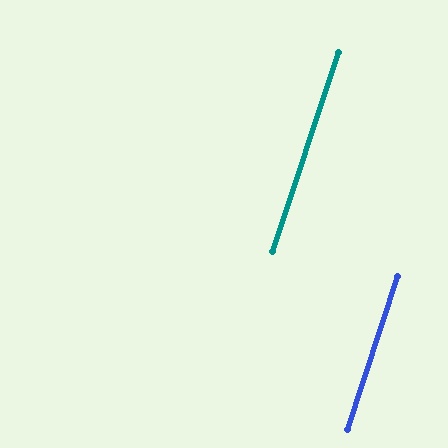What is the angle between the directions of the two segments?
Approximately 0 degrees.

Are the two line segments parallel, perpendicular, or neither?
Parallel — their directions differ by only 0.3°.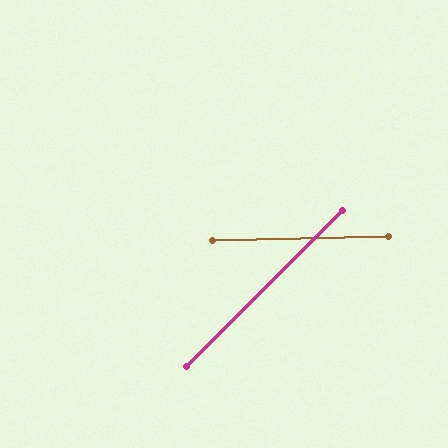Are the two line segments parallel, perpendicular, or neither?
Neither parallel nor perpendicular — they differ by about 44°.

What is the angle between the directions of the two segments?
Approximately 44 degrees.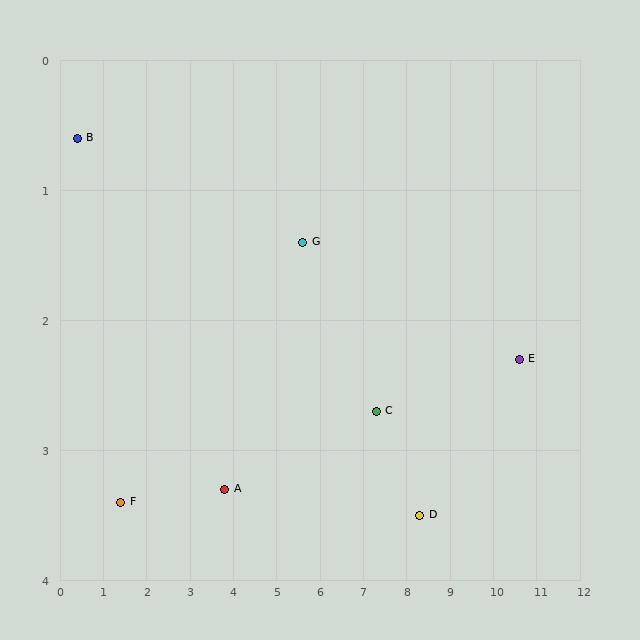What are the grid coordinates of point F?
Point F is at approximately (1.4, 3.4).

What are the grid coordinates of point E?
Point E is at approximately (10.6, 2.3).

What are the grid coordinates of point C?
Point C is at approximately (7.3, 2.7).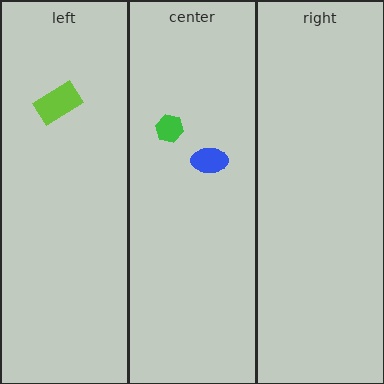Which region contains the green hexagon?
The center region.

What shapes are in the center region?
The blue ellipse, the green hexagon.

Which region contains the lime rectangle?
The left region.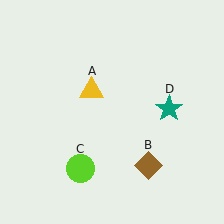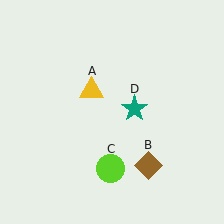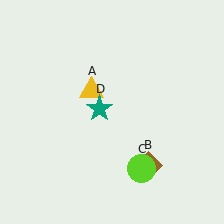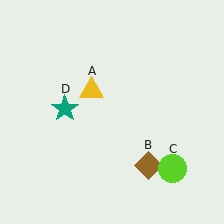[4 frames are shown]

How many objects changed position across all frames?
2 objects changed position: lime circle (object C), teal star (object D).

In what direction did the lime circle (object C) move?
The lime circle (object C) moved right.